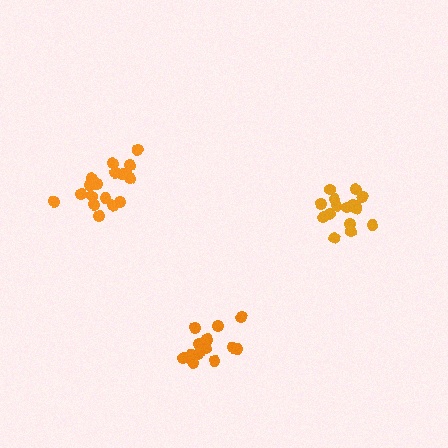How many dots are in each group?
Group 1: 19 dots, Group 2: 16 dots, Group 3: 13 dots (48 total).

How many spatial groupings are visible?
There are 3 spatial groupings.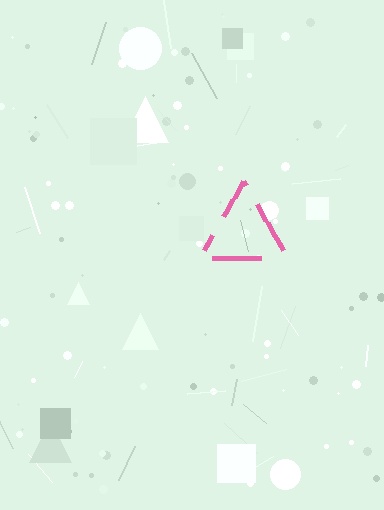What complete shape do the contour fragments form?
The contour fragments form a triangle.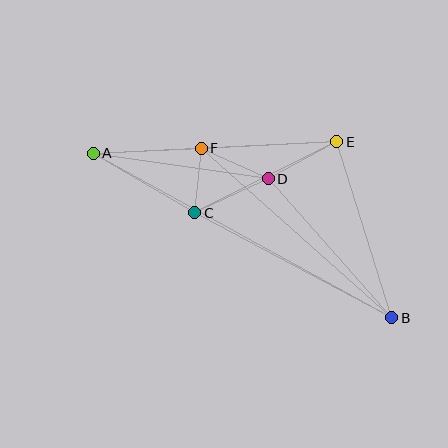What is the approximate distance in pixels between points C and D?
The distance between C and D is approximately 81 pixels.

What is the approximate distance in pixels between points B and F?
The distance between B and F is approximately 255 pixels.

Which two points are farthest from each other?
Points A and B are farthest from each other.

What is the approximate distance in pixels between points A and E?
The distance between A and E is approximately 244 pixels.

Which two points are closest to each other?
Points C and F are closest to each other.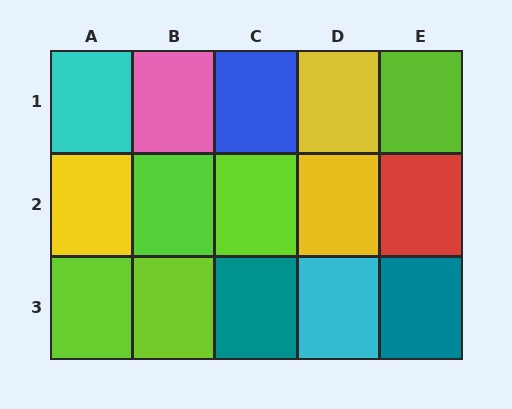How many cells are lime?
5 cells are lime.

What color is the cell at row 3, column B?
Lime.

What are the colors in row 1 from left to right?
Cyan, pink, blue, yellow, lime.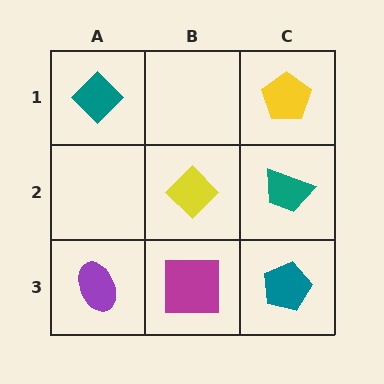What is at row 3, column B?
A magenta square.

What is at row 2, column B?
A yellow diamond.